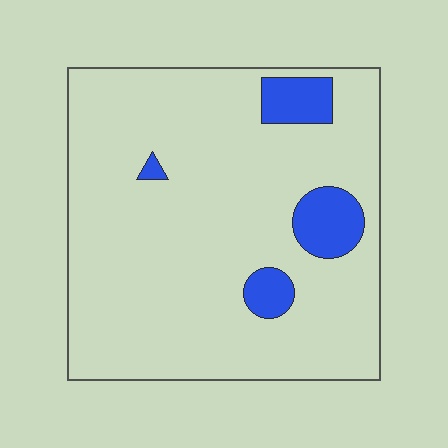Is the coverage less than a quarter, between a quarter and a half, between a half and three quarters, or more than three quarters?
Less than a quarter.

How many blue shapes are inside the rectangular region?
4.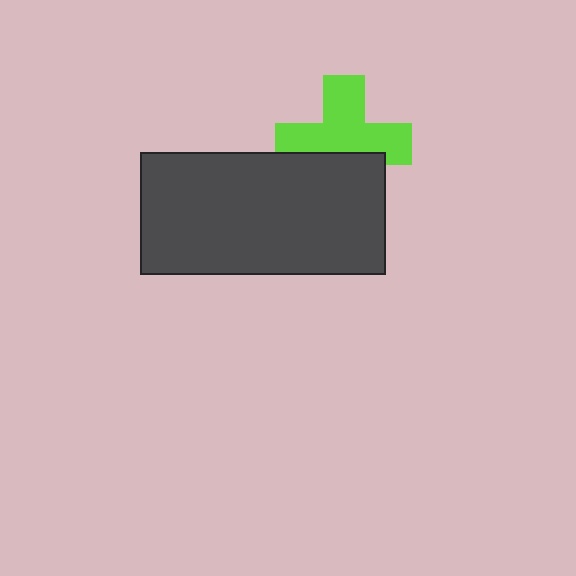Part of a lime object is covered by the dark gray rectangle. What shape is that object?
It is a cross.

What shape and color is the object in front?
The object in front is a dark gray rectangle.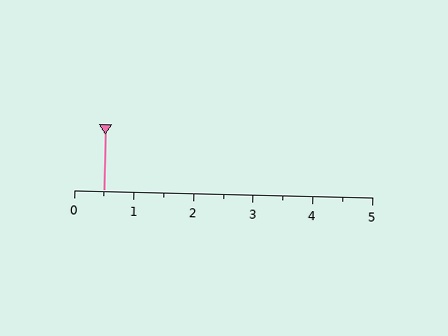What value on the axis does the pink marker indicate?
The marker indicates approximately 0.5.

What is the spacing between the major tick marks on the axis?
The major ticks are spaced 1 apart.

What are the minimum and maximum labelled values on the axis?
The axis runs from 0 to 5.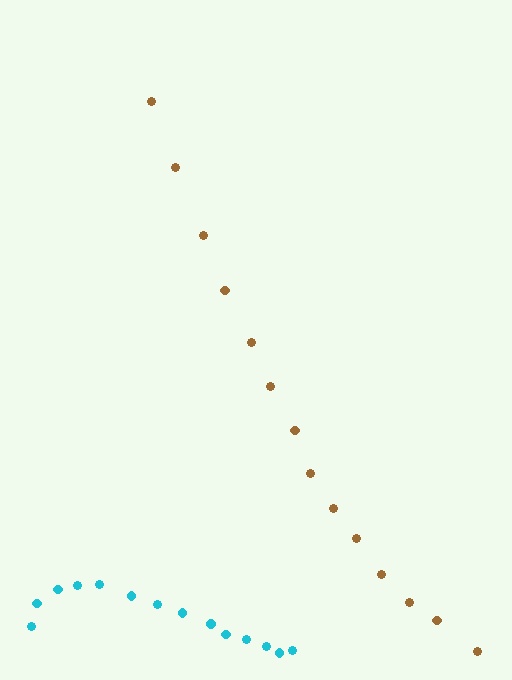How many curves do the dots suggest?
There are 2 distinct paths.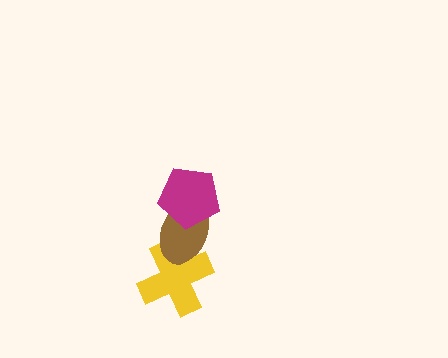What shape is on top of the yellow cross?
The brown ellipse is on top of the yellow cross.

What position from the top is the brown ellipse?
The brown ellipse is 2nd from the top.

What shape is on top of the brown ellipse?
The magenta pentagon is on top of the brown ellipse.